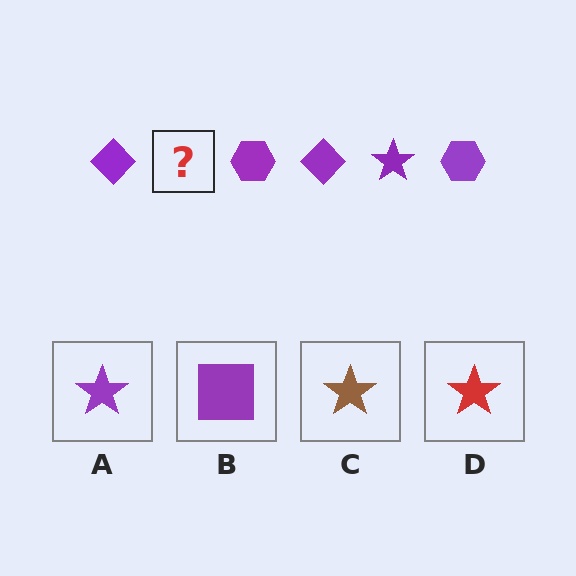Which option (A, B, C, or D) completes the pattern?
A.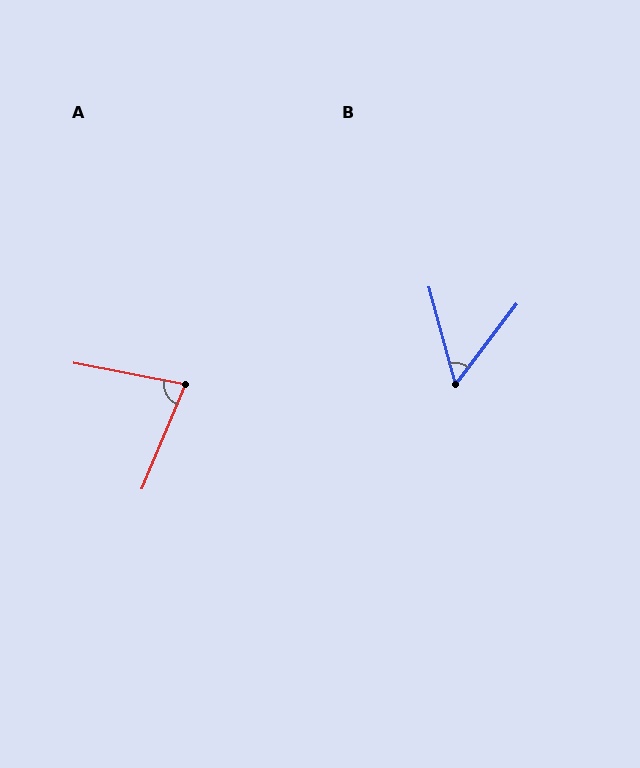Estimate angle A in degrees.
Approximately 78 degrees.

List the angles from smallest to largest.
B (53°), A (78°).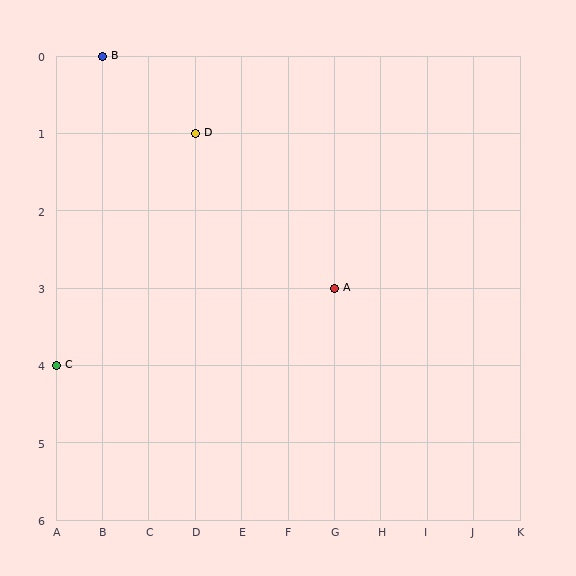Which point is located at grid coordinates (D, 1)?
Point D is at (D, 1).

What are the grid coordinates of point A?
Point A is at grid coordinates (G, 3).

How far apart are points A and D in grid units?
Points A and D are 3 columns and 2 rows apart (about 3.6 grid units diagonally).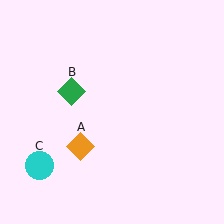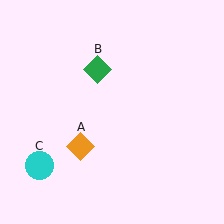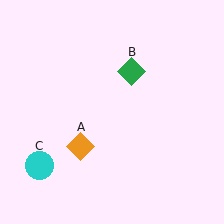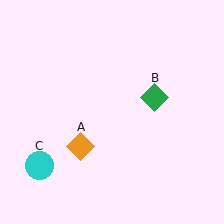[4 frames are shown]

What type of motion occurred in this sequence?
The green diamond (object B) rotated clockwise around the center of the scene.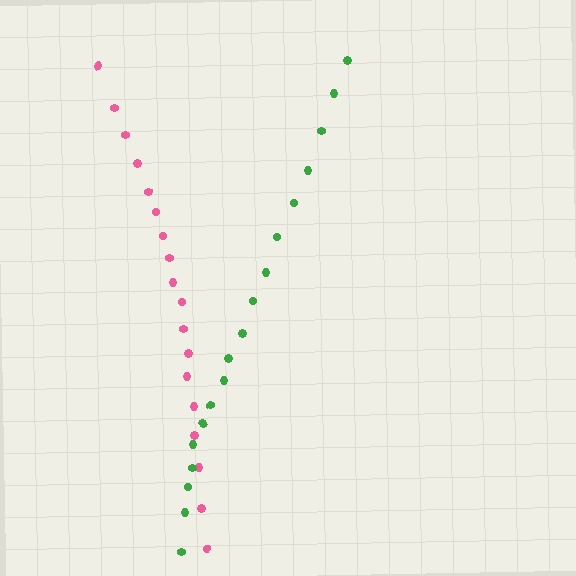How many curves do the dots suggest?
There are 2 distinct paths.